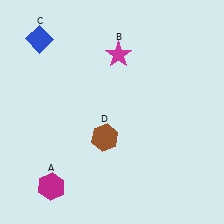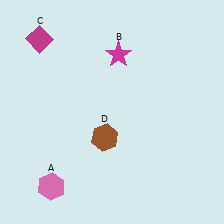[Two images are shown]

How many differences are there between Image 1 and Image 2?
There are 2 differences between the two images.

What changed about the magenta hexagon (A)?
In Image 1, A is magenta. In Image 2, it changed to pink.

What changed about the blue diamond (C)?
In Image 1, C is blue. In Image 2, it changed to magenta.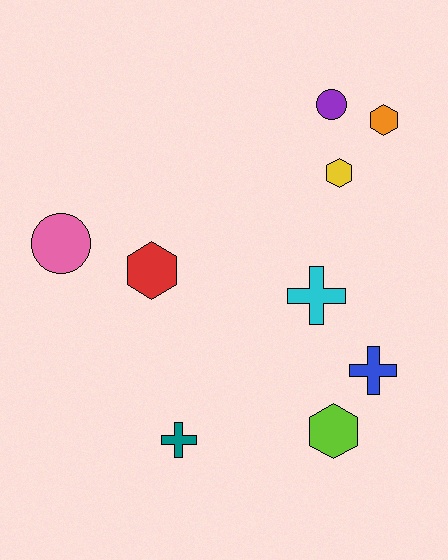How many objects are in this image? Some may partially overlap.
There are 9 objects.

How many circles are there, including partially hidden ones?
There are 2 circles.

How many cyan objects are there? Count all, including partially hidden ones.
There is 1 cyan object.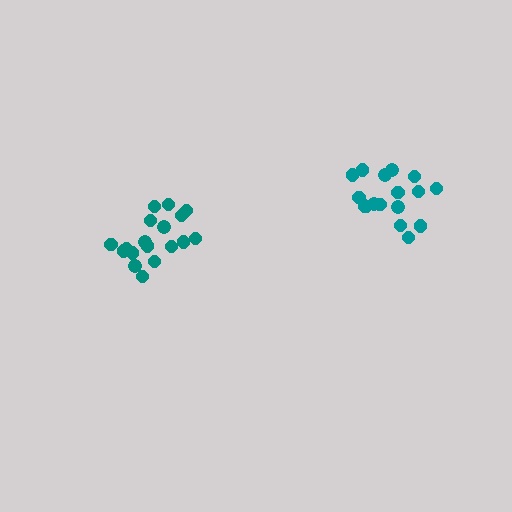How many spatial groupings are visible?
There are 2 spatial groupings.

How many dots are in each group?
Group 1: 18 dots, Group 2: 17 dots (35 total).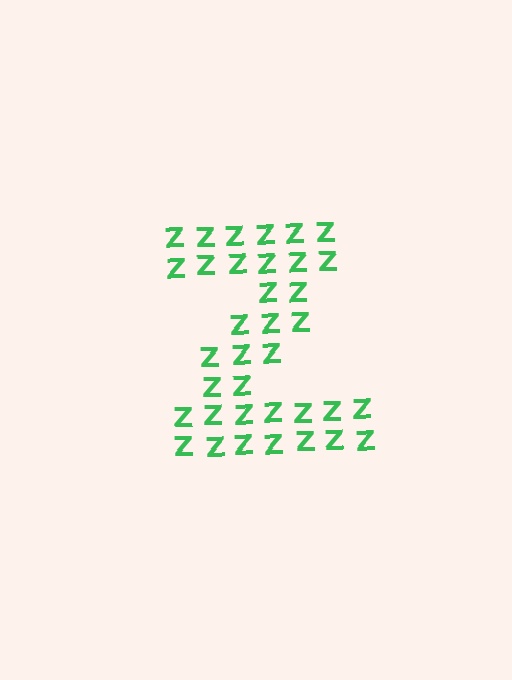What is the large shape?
The large shape is the letter Z.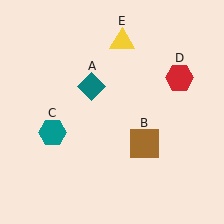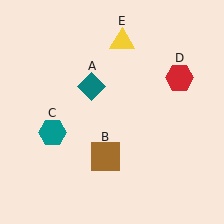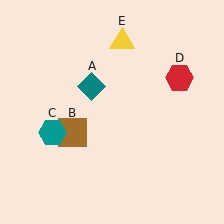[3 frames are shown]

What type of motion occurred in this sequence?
The brown square (object B) rotated clockwise around the center of the scene.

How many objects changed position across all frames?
1 object changed position: brown square (object B).